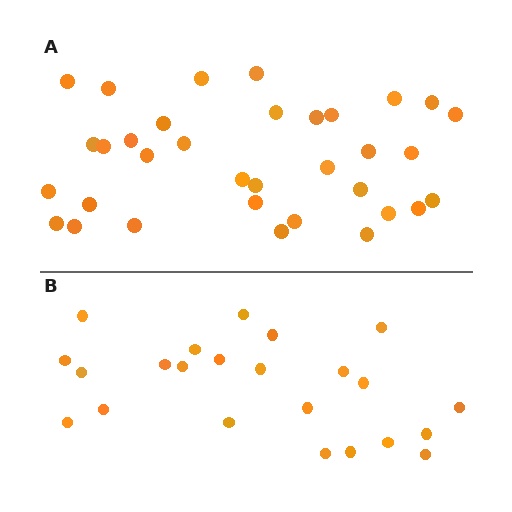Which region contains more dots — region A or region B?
Region A (the top region) has more dots.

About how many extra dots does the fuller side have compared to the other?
Region A has roughly 12 or so more dots than region B.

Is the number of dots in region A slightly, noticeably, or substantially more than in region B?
Region A has substantially more. The ratio is roughly 1.5 to 1.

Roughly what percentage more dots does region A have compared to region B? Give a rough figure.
About 50% more.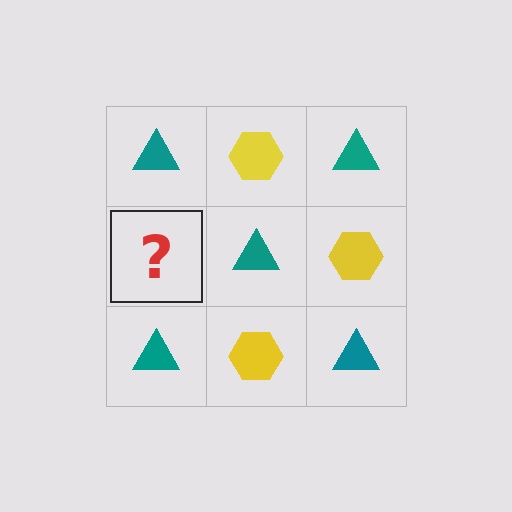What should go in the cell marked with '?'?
The missing cell should contain a yellow hexagon.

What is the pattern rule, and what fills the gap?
The rule is that it alternates teal triangle and yellow hexagon in a checkerboard pattern. The gap should be filled with a yellow hexagon.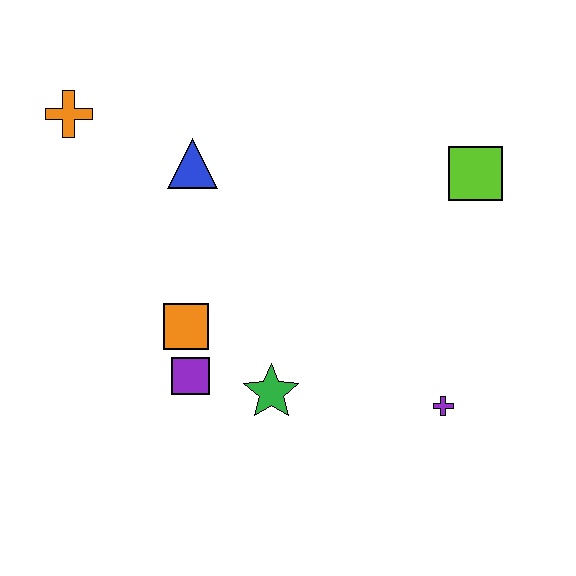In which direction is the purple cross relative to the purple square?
The purple cross is to the right of the purple square.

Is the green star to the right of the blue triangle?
Yes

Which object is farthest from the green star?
The orange cross is farthest from the green star.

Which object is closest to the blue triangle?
The orange cross is closest to the blue triangle.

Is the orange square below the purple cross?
No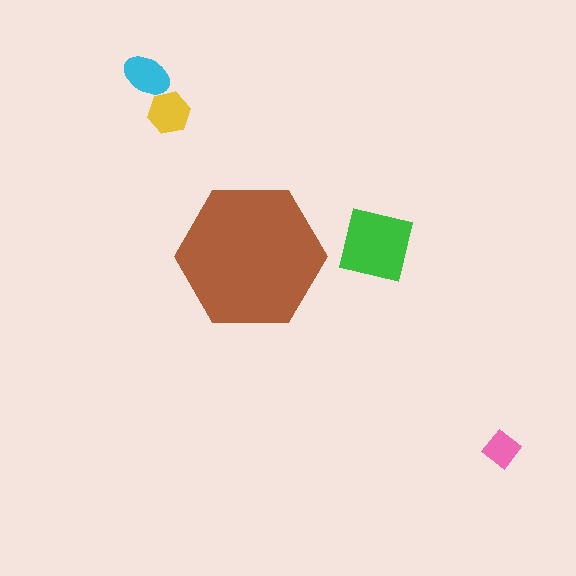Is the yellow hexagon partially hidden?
No, the yellow hexagon is fully visible.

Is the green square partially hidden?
No, the green square is fully visible.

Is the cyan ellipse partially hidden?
No, the cyan ellipse is fully visible.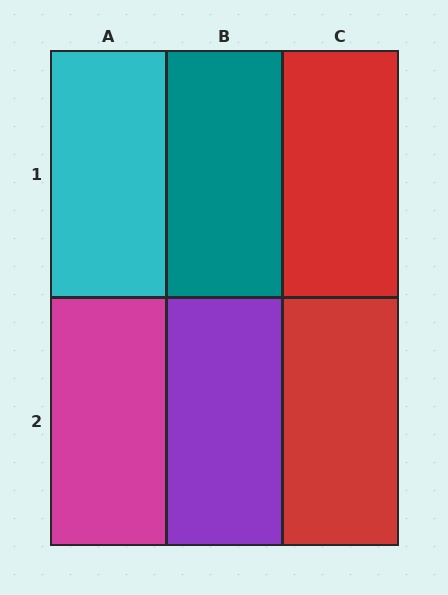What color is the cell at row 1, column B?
Teal.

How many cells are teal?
1 cell is teal.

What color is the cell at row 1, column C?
Red.